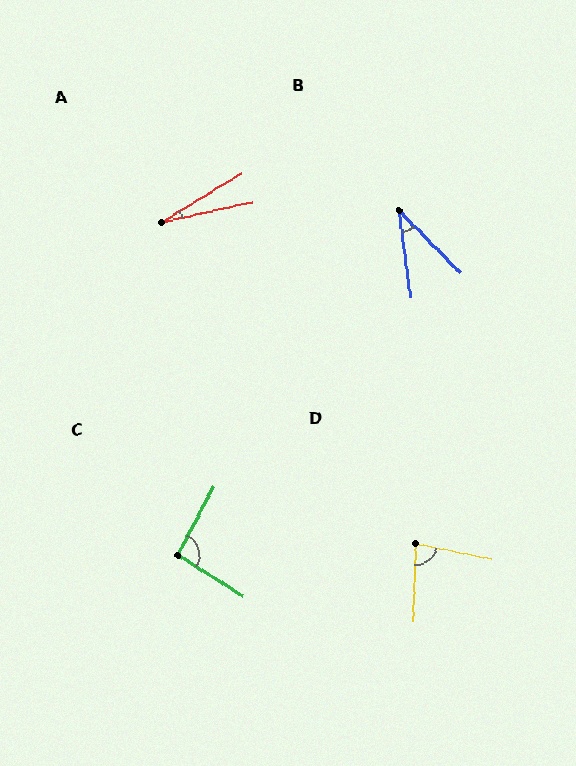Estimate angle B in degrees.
Approximately 37 degrees.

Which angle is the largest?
C, at approximately 95 degrees.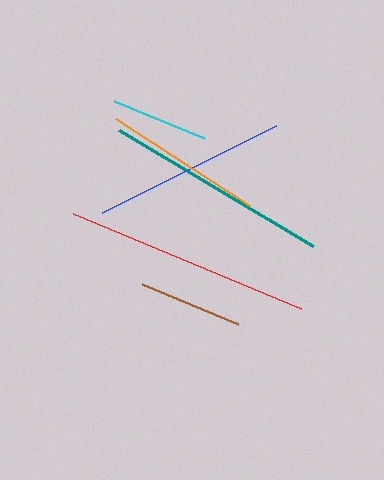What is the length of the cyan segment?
The cyan segment is approximately 98 pixels long.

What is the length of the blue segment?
The blue segment is approximately 195 pixels long.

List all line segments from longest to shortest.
From longest to shortest: red, teal, blue, orange, brown, cyan.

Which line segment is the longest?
The red line is the longest at approximately 247 pixels.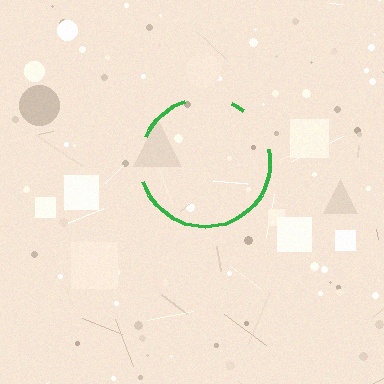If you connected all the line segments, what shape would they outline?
They would outline a circle.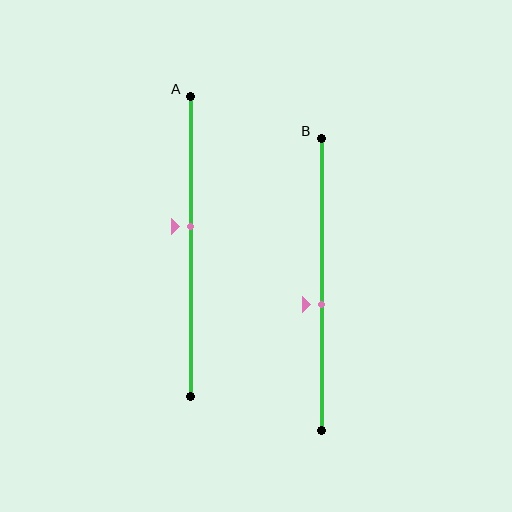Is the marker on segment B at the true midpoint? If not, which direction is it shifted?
No, the marker on segment B is shifted downward by about 7% of the segment length.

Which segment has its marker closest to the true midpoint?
Segment A has its marker closest to the true midpoint.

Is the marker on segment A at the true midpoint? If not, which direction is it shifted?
No, the marker on segment A is shifted upward by about 7% of the segment length.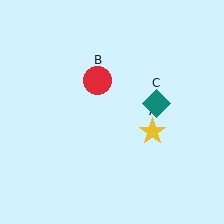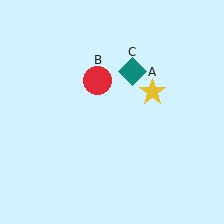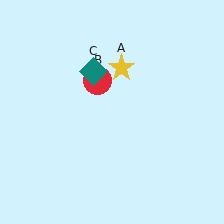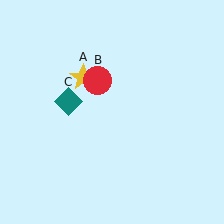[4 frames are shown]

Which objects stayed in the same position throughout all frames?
Red circle (object B) remained stationary.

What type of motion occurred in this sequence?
The yellow star (object A), teal diamond (object C) rotated counterclockwise around the center of the scene.